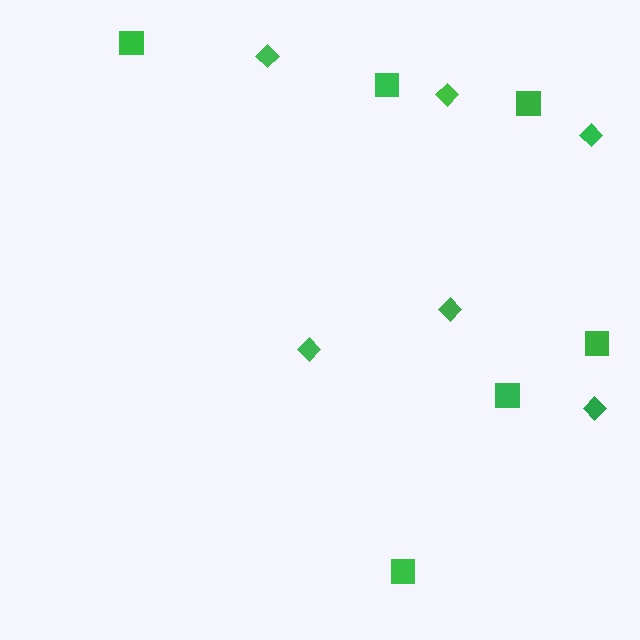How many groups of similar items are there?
There are 2 groups: one group of diamonds (6) and one group of squares (6).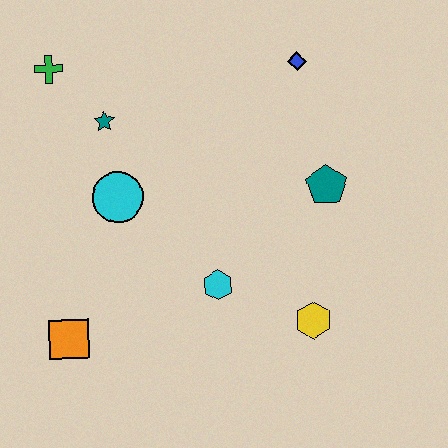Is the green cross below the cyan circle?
No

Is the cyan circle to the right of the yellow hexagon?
No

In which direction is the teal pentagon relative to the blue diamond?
The teal pentagon is below the blue diamond.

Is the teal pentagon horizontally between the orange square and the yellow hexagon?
No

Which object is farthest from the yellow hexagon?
The green cross is farthest from the yellow hexagon.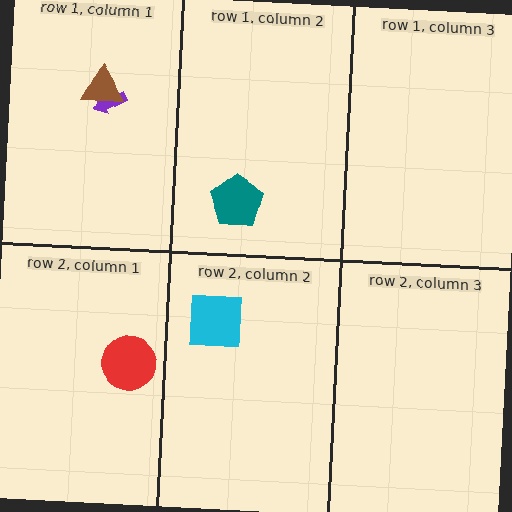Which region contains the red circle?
The row 2, column 1 region.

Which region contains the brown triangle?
The row 1, column 1 region.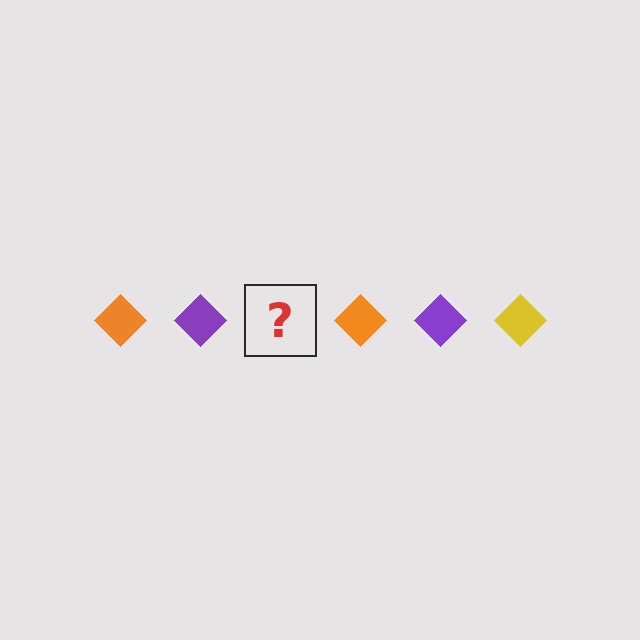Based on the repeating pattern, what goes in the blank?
The blank should be a yellow diamond.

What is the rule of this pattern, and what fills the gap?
The rule is that the pattern cycles through orange, purple, yellow diamonds. The gap should be filled with a yellow diamond.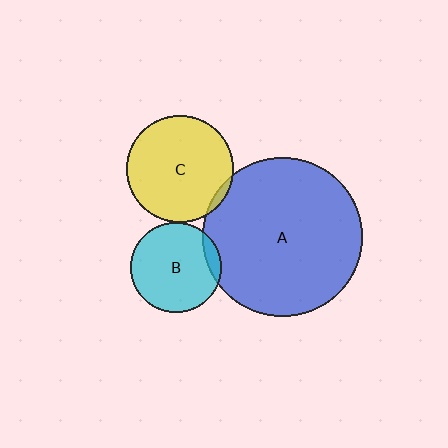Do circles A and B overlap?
Yes.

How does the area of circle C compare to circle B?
Approximately 1.4 times.